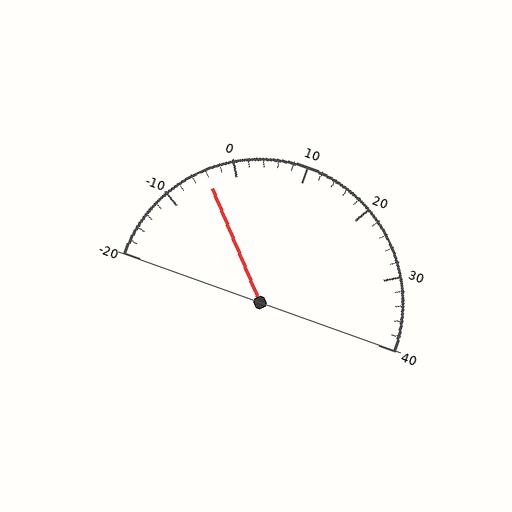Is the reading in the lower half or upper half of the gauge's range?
The reading is in the lower half of the range (-20 to 40).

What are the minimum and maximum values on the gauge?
The gauge ranges from -20 to 40.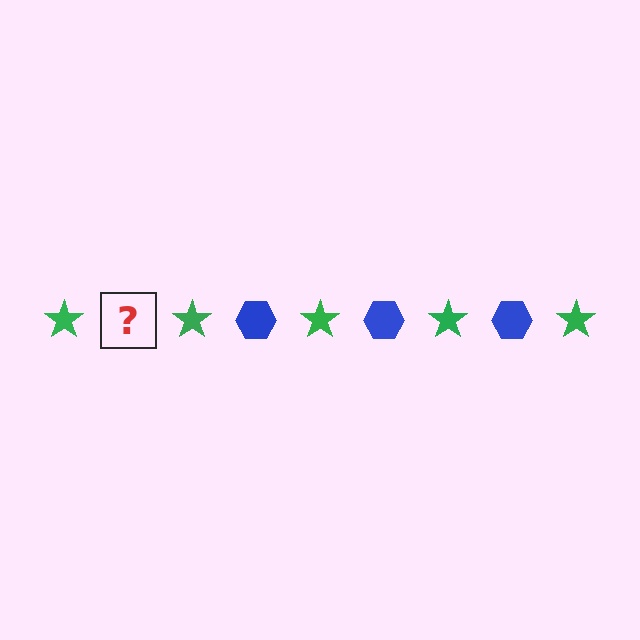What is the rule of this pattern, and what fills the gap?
The rule is that the pattern alternates between green star and blue hexagon. The gap should be filled with a blue hexagon.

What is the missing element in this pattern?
The missing element is a blue hexagon.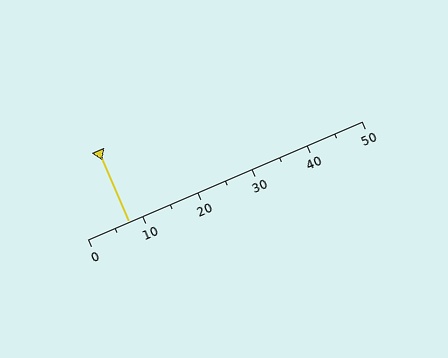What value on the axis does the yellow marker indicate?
The marker indicates approximately 7.5.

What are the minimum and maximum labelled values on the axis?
The axis runs from 0 to 50.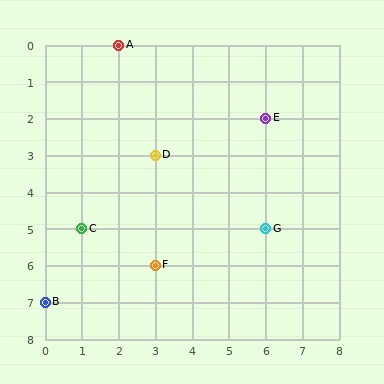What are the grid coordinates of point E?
Point E is at grid coordinates (6, 2).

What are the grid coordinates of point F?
Point F is at grid coordinates (3, 6).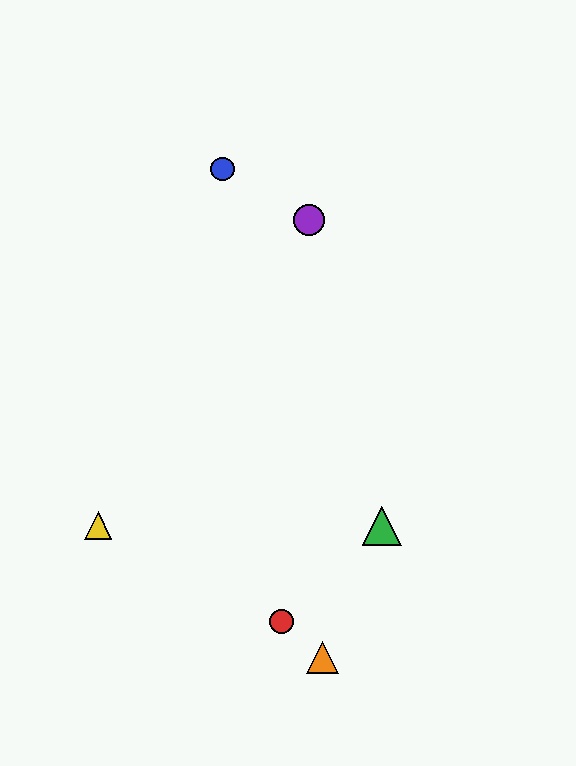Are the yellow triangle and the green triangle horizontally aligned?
Yes, both are at y≈526.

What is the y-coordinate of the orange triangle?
The orange triangle is at y≈658.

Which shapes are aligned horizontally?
The green triangle, the yellow triangle are aligned horizontally.